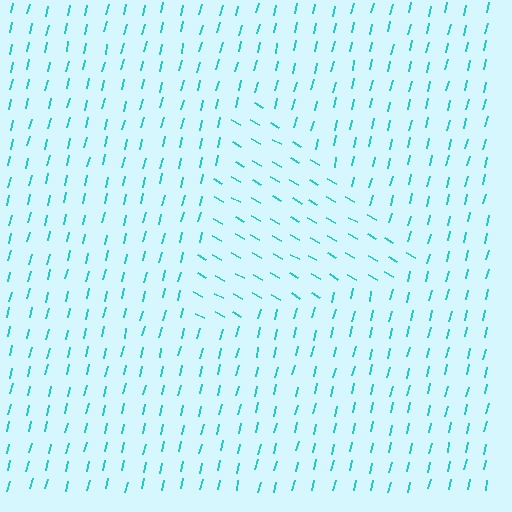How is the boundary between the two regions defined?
The boundary is defined purely by a change in line orientation (approximately 74 degrees difference). All lines are the same color and thickness.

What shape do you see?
I see a triangle.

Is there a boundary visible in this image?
Yes, there is a texture boundary formed by a change in line orientation.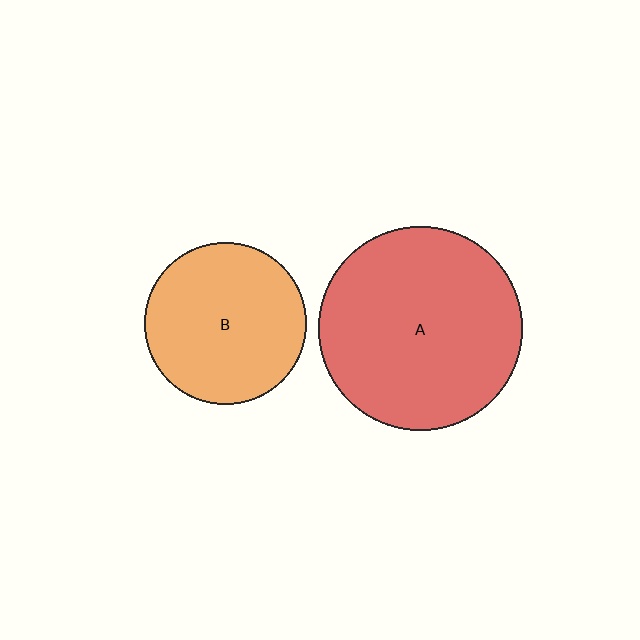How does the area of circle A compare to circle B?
Approximately 1.6 times.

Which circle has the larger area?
Circle A (red).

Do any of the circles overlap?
No, none of the circles overlap.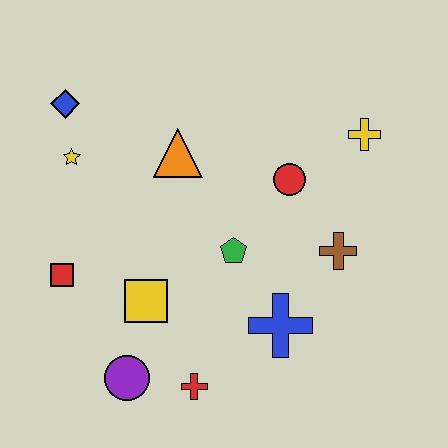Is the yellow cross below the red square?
No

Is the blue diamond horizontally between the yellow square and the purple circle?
No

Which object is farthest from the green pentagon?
The blue diamond is farthest from the green pentagon.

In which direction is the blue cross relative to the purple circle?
The blue cross is to the right of the purple circle.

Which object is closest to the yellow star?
The blue diamond is closest to the yellow star.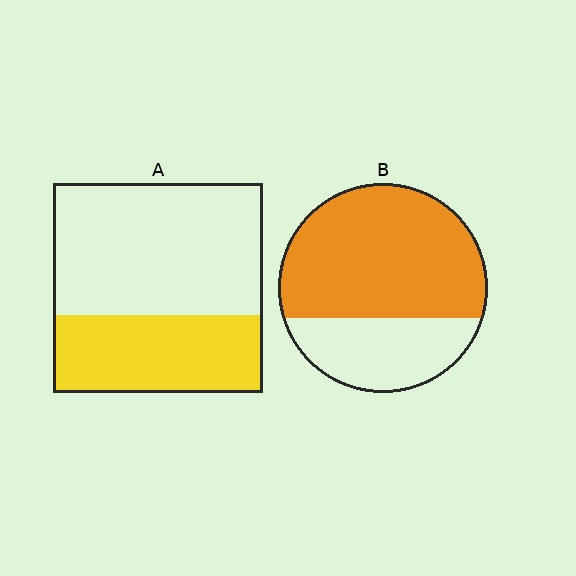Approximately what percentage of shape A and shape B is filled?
A is approximately 35% and B is approximately 70%.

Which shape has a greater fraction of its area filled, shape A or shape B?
Shape B.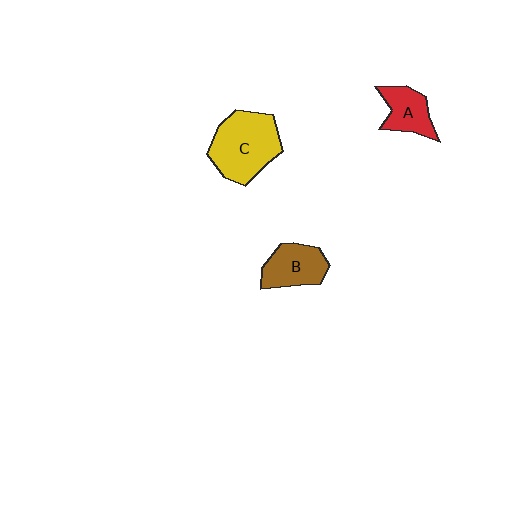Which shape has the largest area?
Shape C (yellow).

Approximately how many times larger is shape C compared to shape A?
Approximately 1.9 times.